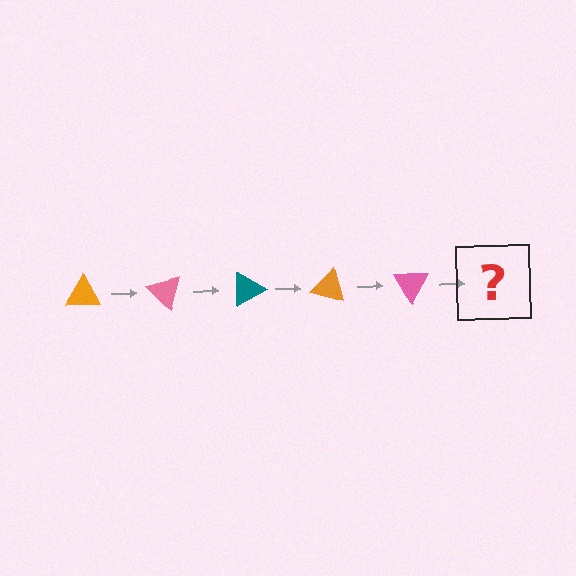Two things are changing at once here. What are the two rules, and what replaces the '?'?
The two rules are that it rotates 45 degrees each step and the color cycles through orange, pink, and teal. The '?' should be a teal triangle, rotated 225 degrees from the start.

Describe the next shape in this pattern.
It should be a teal triangle, rotated 225 degrees from the start.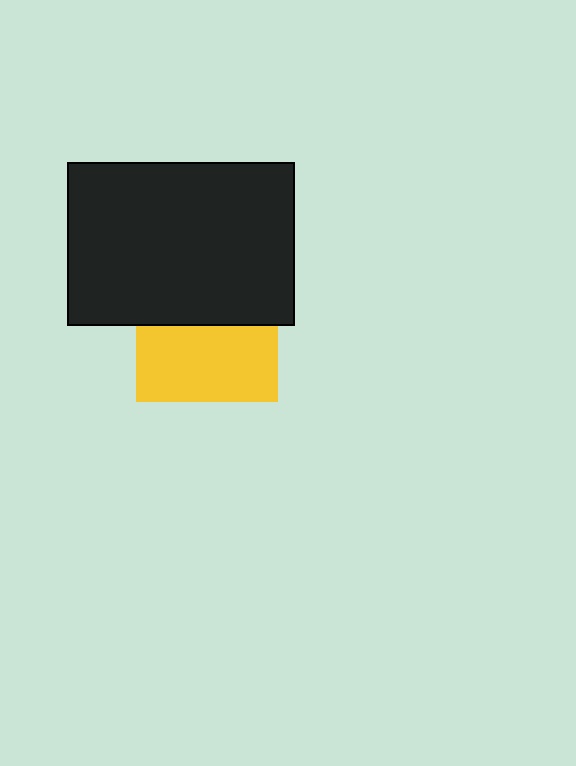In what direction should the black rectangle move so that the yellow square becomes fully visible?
The black rectangle should move up. That is the shortest direction to clear the overlap and leave the yellow square fully visible.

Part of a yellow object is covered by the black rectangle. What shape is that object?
It is a square.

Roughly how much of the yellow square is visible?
About half of it is visible (roughly 54%).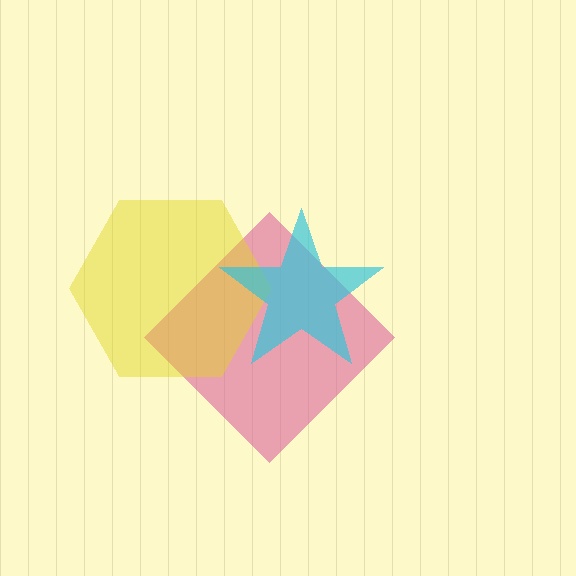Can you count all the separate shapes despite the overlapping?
Yes, there are 3 separate shapes.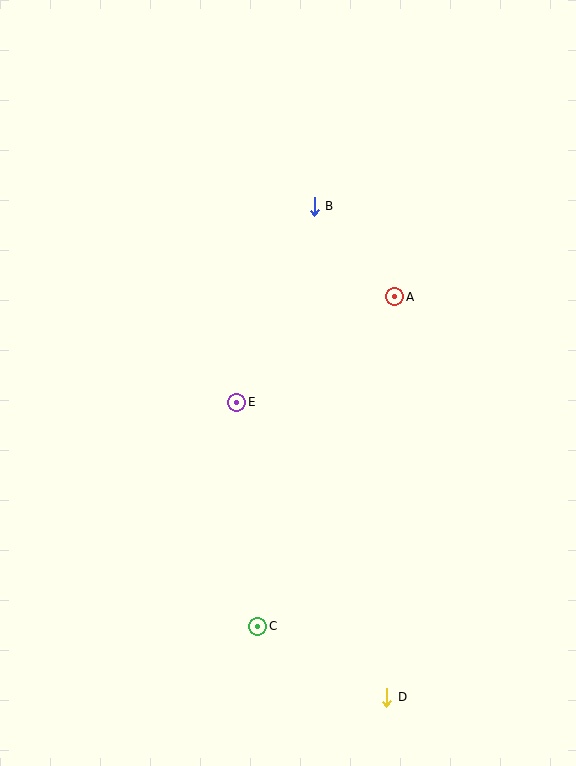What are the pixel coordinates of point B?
Point B is at (314, 206).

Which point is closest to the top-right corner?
Point B is closest to the top-right corner.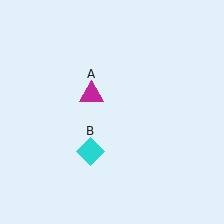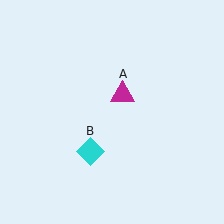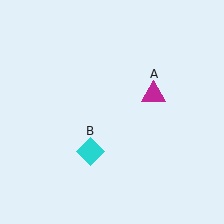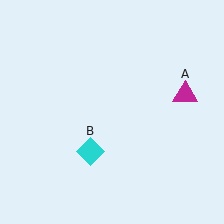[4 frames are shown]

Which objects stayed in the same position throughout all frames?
Cyan diamond (object B) remained stationary.